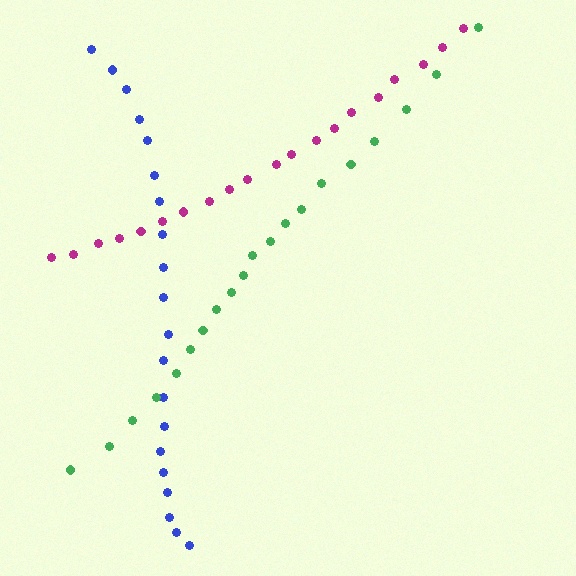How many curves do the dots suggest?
There are 3 distinct paths.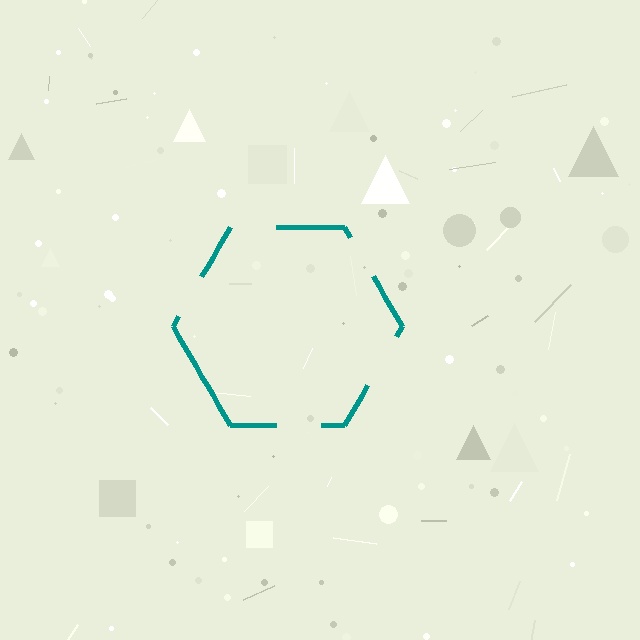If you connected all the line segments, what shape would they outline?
They would outline a hexagon.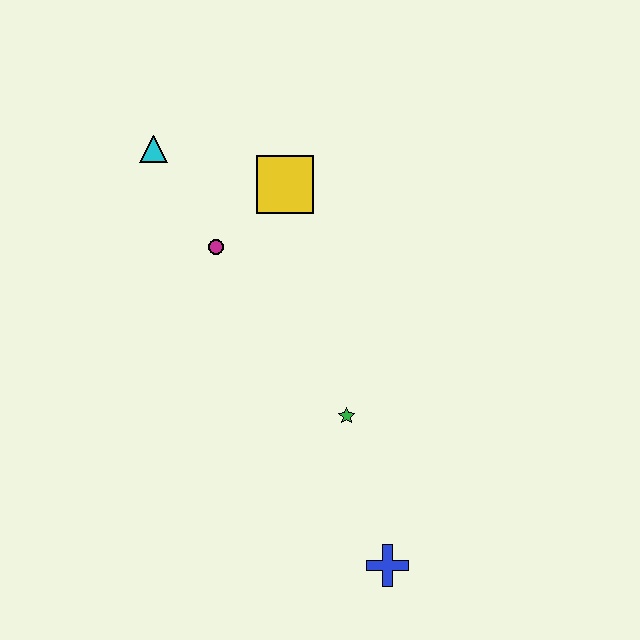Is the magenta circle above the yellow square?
No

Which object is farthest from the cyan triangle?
The blue cross is farthest from the cyan triangle.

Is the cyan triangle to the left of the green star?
Yes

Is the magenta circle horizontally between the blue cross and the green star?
No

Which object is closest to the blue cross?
The green star is closest to the blue cross.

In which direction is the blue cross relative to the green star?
The blue cross is below the green star.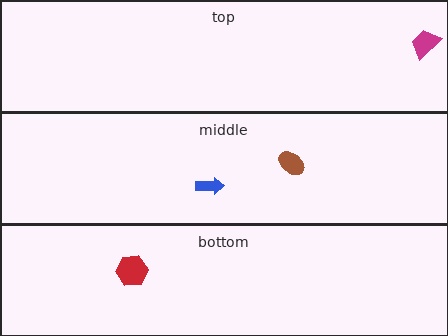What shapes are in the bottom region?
The red hexagon.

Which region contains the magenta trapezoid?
The top region.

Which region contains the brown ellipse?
The middle region.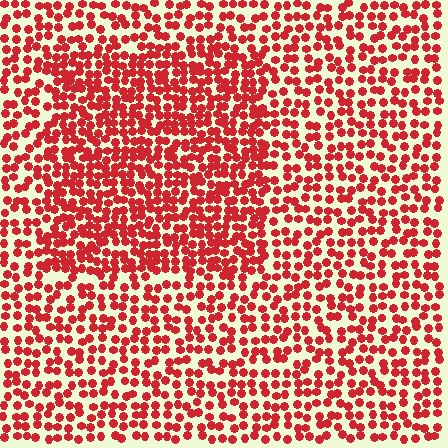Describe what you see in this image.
The image contains small red elements arranged at two different densities. A rectangle-shaped region is visible where the elements are more densely packed than the surrounding area.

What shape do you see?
I see a rectangle.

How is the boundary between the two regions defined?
The boundary is defined by a change in element density (approximately 1.6x ratio). All elements are the same color, size, and shape.